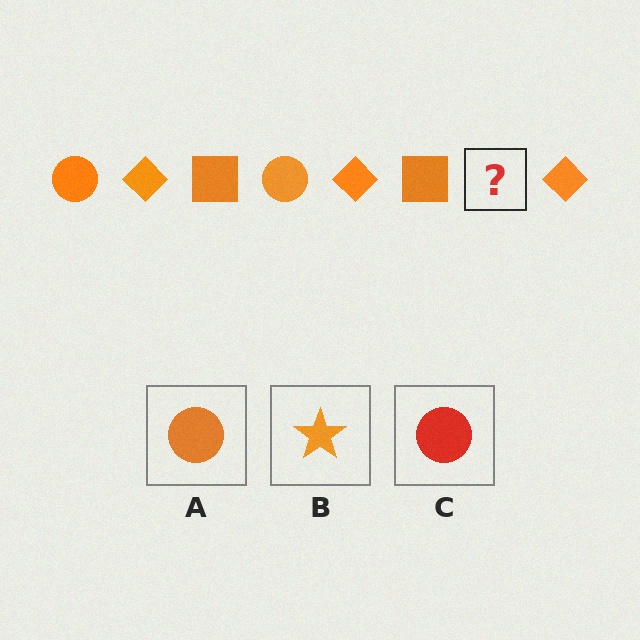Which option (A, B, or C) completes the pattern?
A.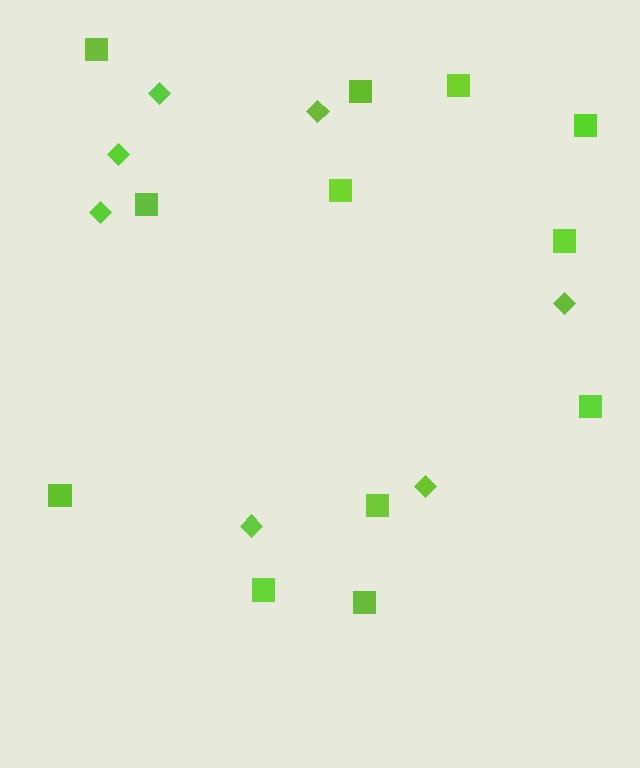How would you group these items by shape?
There are 2 groups: one group of squares (12) and one group of diamonds (7).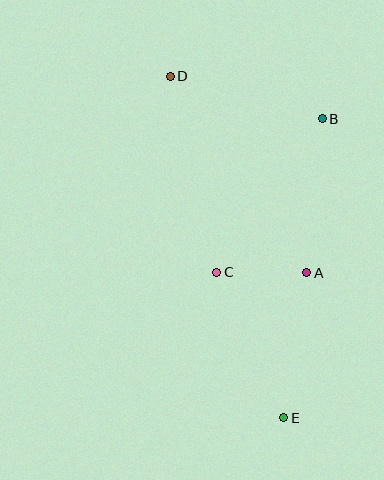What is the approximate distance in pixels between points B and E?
The distance between B and E is approximately 301 pixels.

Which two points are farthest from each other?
Points D and E are farthest from each other.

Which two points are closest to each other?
Points A and C are closest to each other.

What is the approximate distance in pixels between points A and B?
The distance between A and B is approximately 155 pixels.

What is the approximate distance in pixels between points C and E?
The distance between C and E is approximately 160 pixels.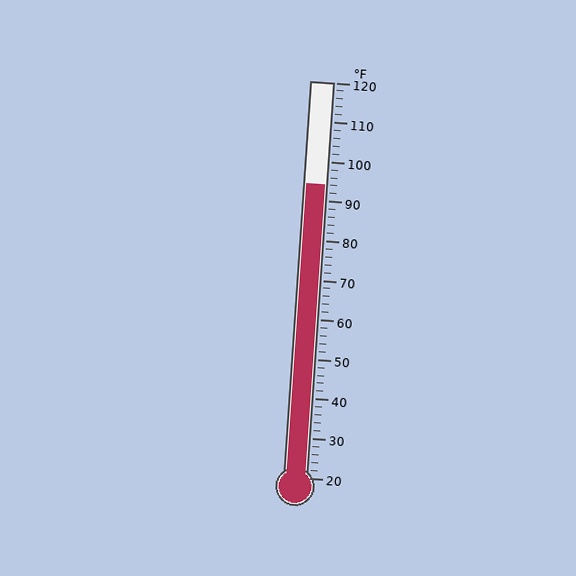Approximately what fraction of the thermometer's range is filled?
The thermometer is filled to approximately 75% of its range.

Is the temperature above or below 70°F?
The temperature is above 70°F.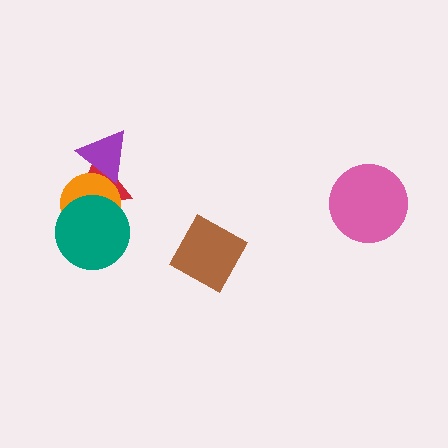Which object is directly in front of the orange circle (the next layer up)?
The teal circle is directly in front of the orange circle.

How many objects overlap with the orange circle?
3 objects overlap with the orange circle.